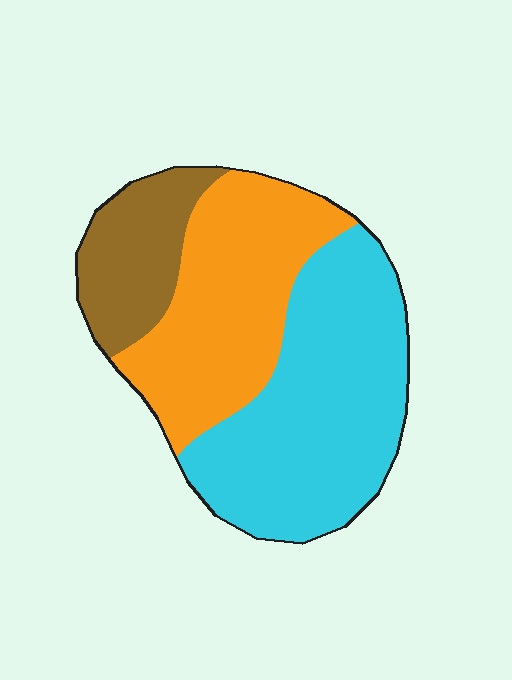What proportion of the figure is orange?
Orange covers 36% of the figure.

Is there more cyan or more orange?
Cyan.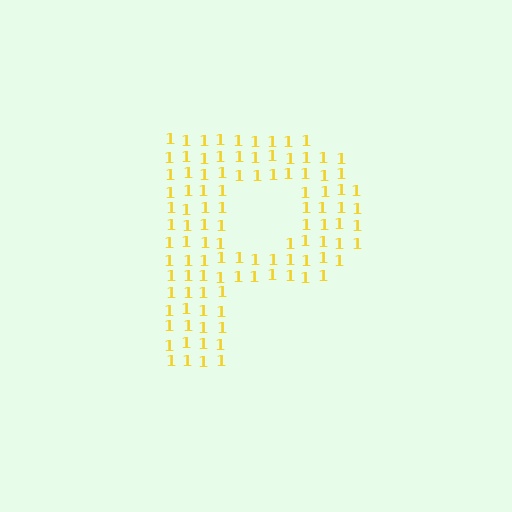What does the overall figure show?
The overall figure shows the letter P.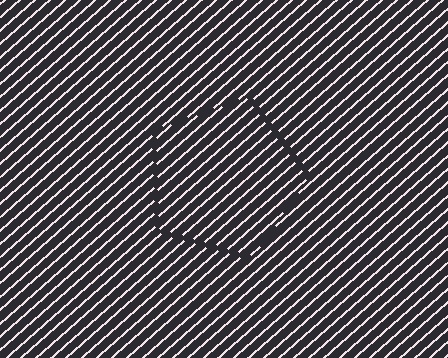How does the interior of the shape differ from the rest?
The interior of the shape contains the same grating, shifted by half a period — the contour is defined by the phase discontinuity where line-ends from the inner and outer gratings abut.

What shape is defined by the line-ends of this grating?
An illusory pentagon. The interior of the shape contains the same grating, shifted by half a period — the contour is defined by the phase discontinuity where line-ends from the inner and outer gratings abut.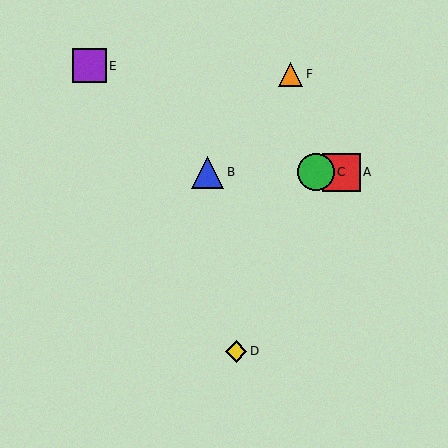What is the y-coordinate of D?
Object D is at y≈351.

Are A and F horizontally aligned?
No, A is at y≈172 and F is at y≈74.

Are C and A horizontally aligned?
Yes, both are at y≈172.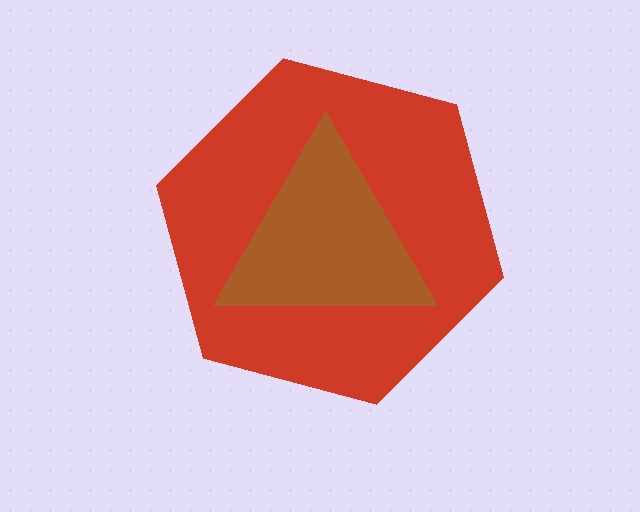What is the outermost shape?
The red hexagon.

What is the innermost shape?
The brown triangle.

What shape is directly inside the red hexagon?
The brown triangle.